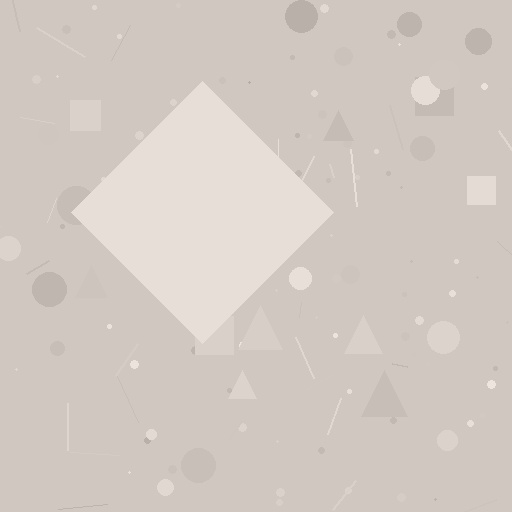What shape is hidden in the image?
A diamond is hidden in the image.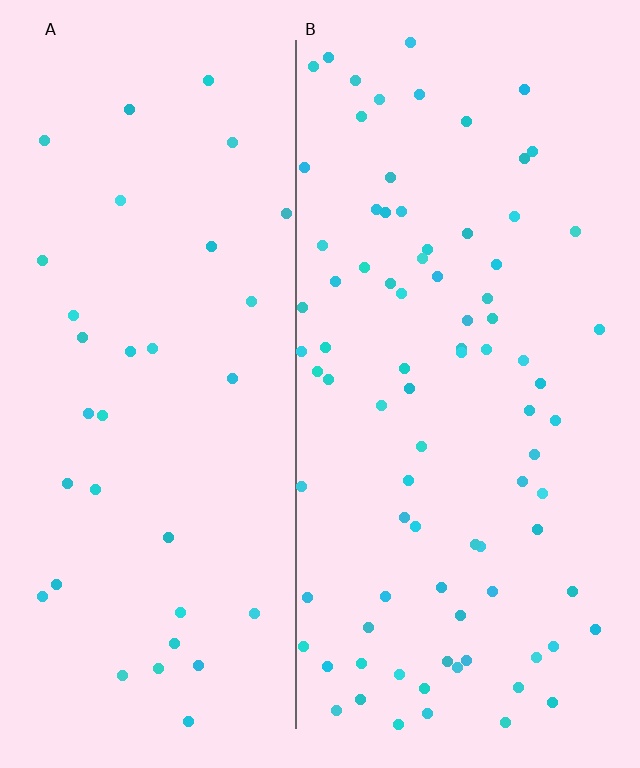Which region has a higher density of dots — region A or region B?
B (the right).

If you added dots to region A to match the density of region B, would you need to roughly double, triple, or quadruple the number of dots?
Approximately double.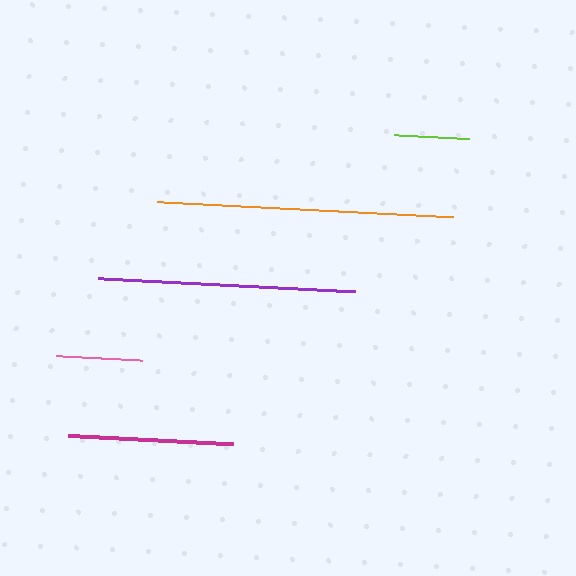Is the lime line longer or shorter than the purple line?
The purple line is longer than the lime line.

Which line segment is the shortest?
The lime line is the shortest at approximately 75 pixels.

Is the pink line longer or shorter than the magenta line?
The magenta line is longer than the pink line.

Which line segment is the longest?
The orange line is the longest at approximately 296 pixels.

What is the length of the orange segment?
The orange segment is approximately 296 pixels long.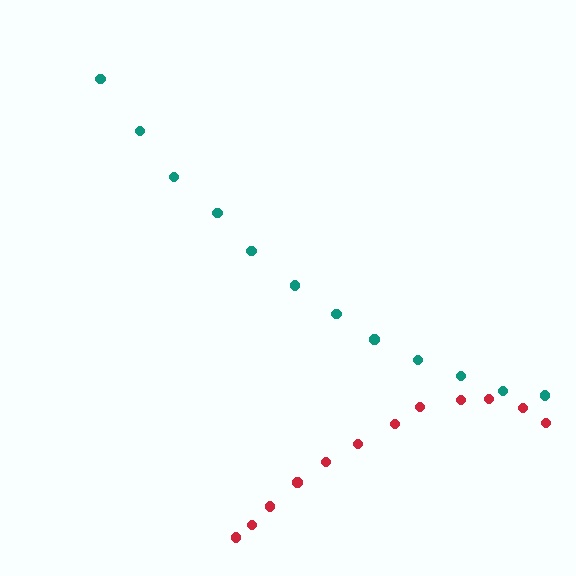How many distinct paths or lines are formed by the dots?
There are 2 distinct paths.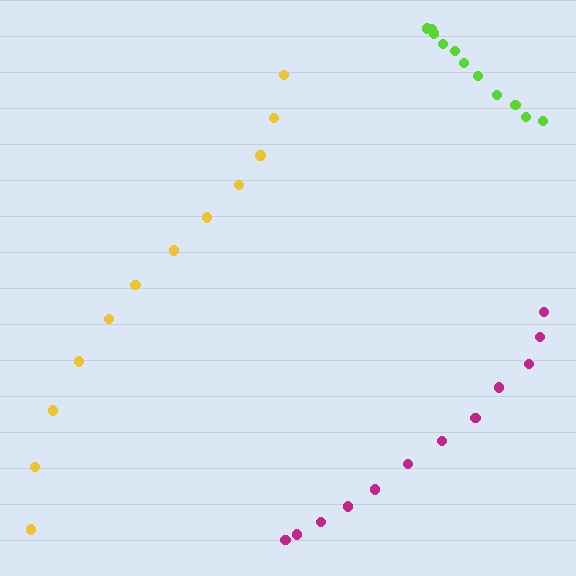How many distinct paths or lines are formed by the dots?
There are 3 distinct paths.